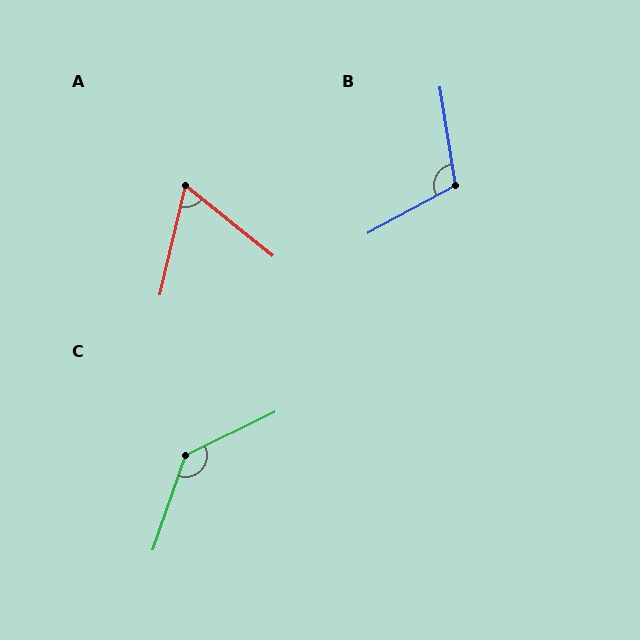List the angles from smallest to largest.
A (64°), B (110°), C (135°).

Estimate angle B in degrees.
Approximately 110 degrees.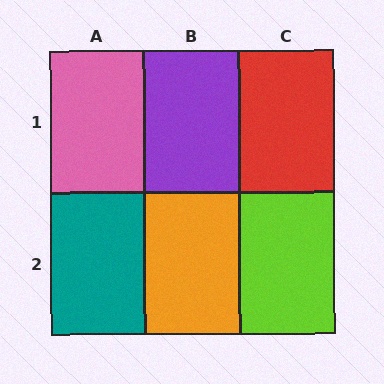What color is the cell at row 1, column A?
Pink.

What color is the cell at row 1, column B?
Purple.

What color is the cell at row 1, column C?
Red.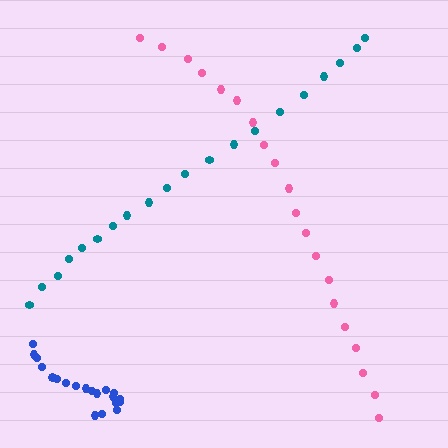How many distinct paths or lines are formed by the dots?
There are 3 distinct paths.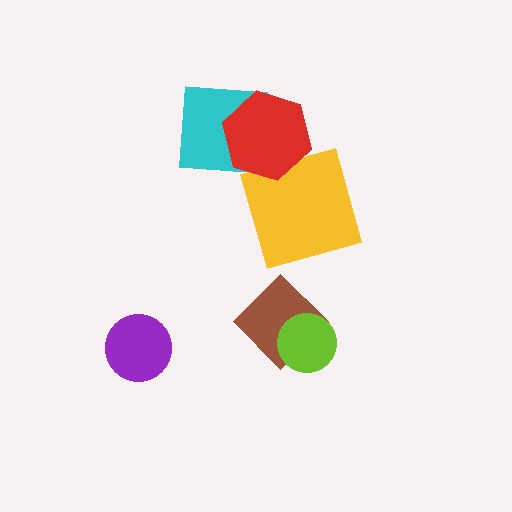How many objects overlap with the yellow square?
1 object overlaps with the yellow square.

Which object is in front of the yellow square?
The red hexagon is in front of the yellow square.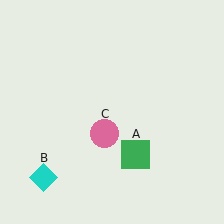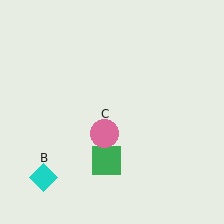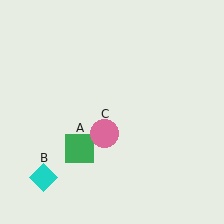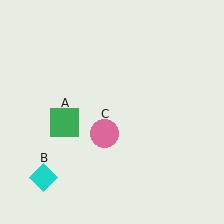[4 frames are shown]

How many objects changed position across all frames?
1 object changed position: green square (object A).